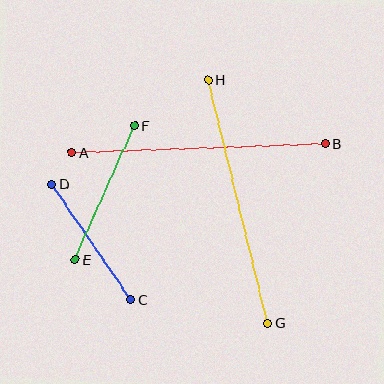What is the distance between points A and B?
The distance is approximately 253 pixels.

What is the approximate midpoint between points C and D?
The midpoint is at approximately (92, 242) pixels.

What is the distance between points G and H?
The distance is approximately 251 pixels.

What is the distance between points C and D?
The distance is approximately 140 pixels.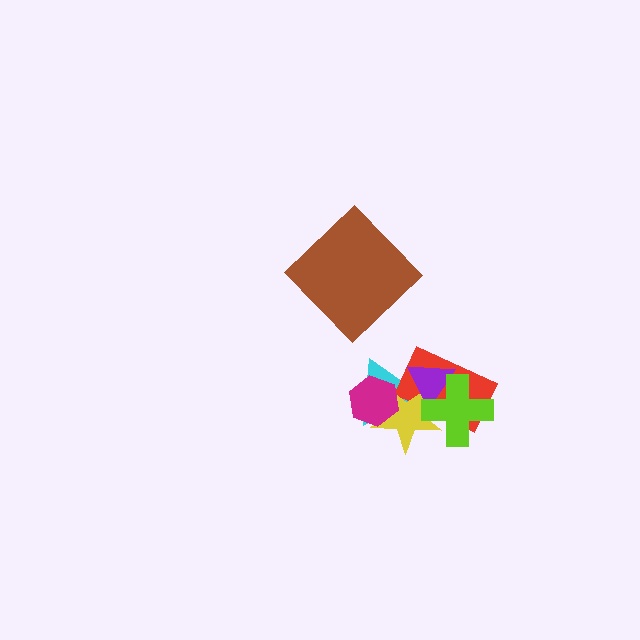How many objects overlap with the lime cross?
3 objects overlap with the lime cross.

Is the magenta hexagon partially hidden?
No, no other shape covers it.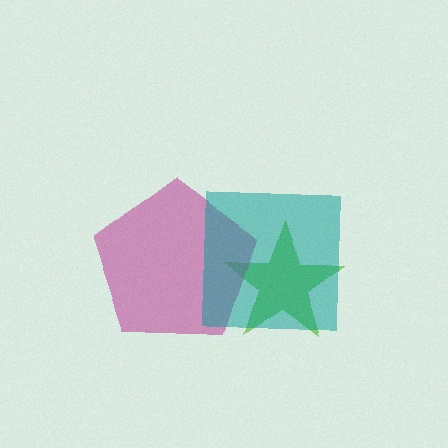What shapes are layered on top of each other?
The layered shapes are: a lime star, a magenta pentagon, a teal square.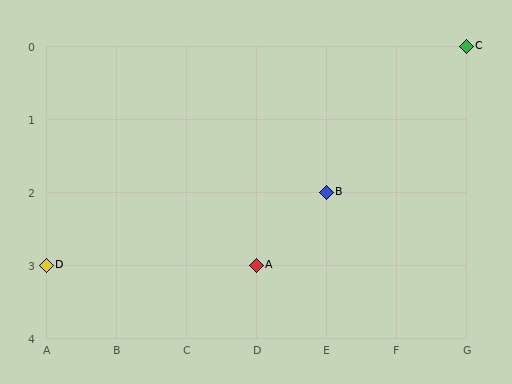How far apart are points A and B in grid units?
Points A and B are 1 column and 1 row apart (about 1.4 grid units diagonally).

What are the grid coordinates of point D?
Point D is at grid coordinates (A, 3).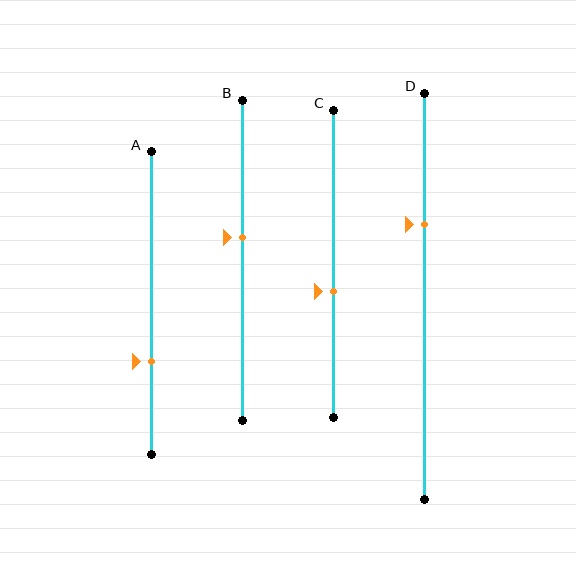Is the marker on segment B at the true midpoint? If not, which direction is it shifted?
No, the marker on segment B is shifted upward by about 7% of the segment length.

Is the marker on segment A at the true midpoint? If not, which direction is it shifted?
No, the marker on segment A is shifted downward by about 19% of the segment length.